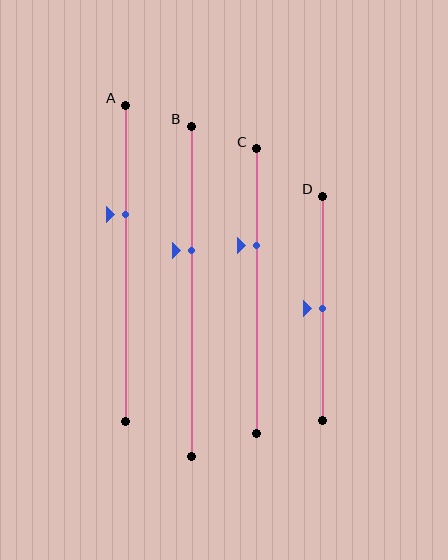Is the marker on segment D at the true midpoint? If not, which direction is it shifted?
Yes, the marker on segment D is at the true midpoint.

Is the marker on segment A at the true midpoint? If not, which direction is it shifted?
No, the marker on segment A is shifted upward by about 15% of the segment length.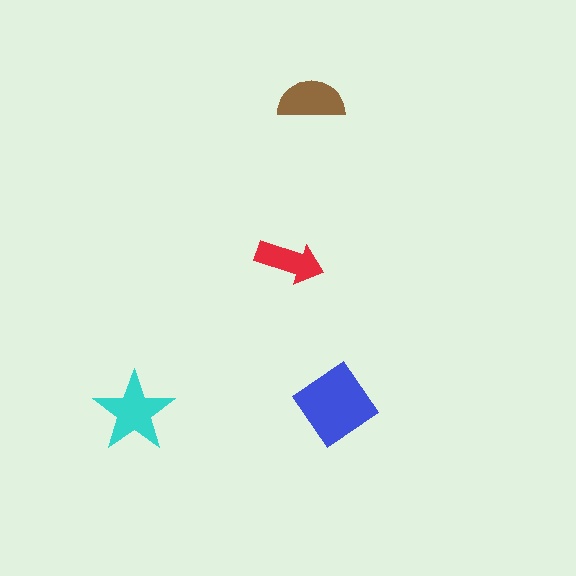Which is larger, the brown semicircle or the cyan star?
The cyan star.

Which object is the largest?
The blue diamond.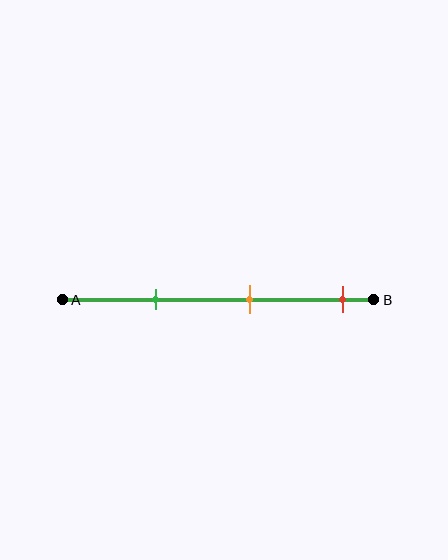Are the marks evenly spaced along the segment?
Yes, the marks are approximately evenly spaced.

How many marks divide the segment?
There are 3 marks dividing the segment.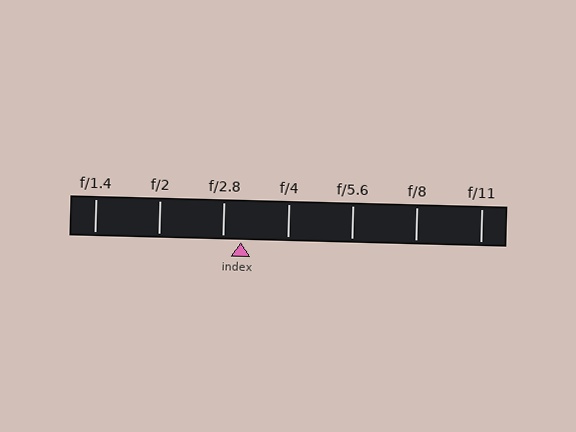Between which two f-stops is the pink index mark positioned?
The index mark is between f/2.8 and f/4.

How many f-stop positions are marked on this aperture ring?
There are 7 f-stop positions marked.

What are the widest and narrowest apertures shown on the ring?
The widest aperture shown is f/1.4 and the narrowest is f/11.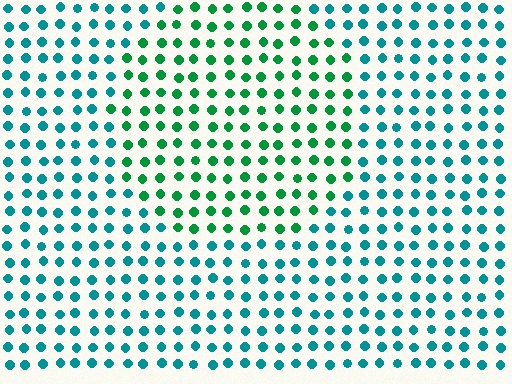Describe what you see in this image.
The image is filled with small teal elements in a uniform arrangement. A circle-shaped region is visible where the elements are tinted to a slightly different hue, forming a subtle color boundary.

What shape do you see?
I see a circle.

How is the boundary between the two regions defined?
The boundary is defined purely by a slight shift in hue (about 39 degrees). Spacing, size, and orientation are identical on both sides.